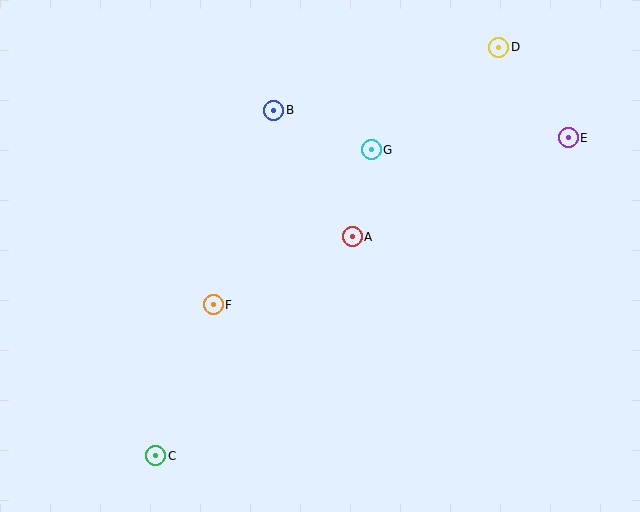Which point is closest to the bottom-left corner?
Point C is closest to the bottom-left corner.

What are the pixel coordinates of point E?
Point E is at (568, 138).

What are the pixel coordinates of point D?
Point D is at (499, 47).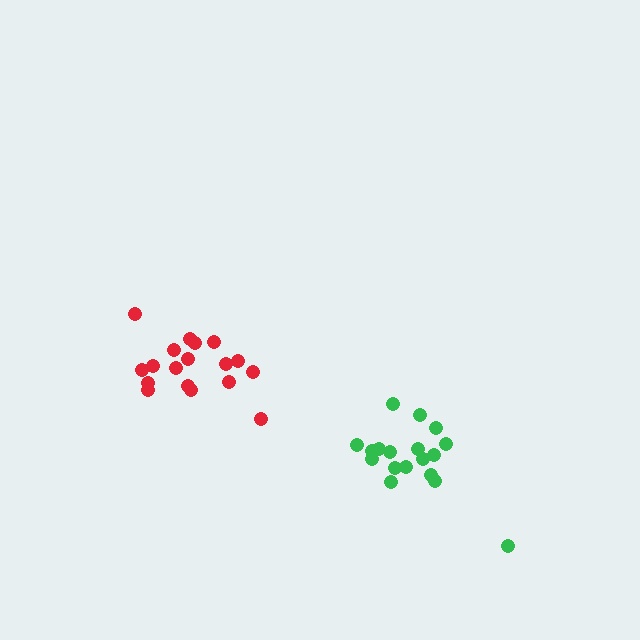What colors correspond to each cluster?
The clusters are colored: green, red.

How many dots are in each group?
Group 1: 18 dots, Group 2: 18 dots (36 total).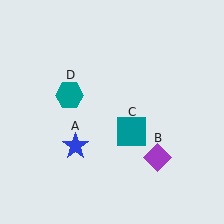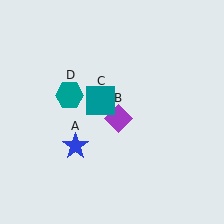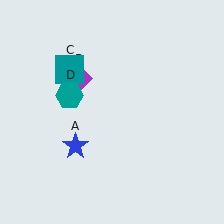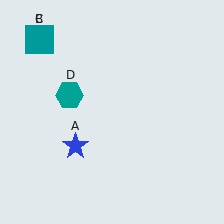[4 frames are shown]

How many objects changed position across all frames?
2 objects changed position: purple diamond (object B), teal square (object C).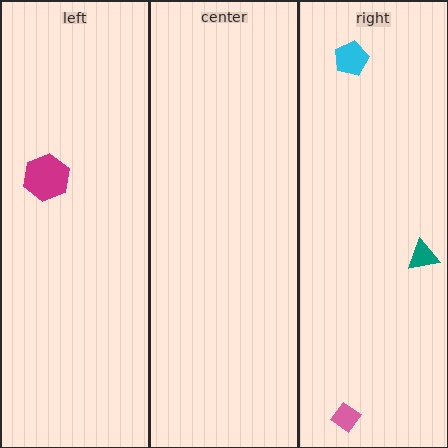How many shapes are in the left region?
1.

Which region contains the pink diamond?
The right region.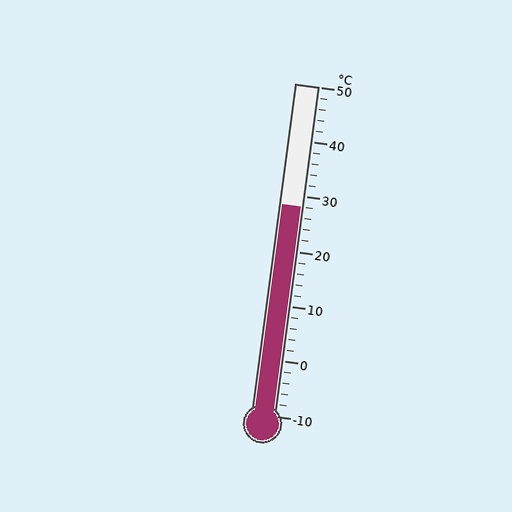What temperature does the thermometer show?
The thermometer shows approximately 28°C.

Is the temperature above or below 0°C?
The temperature is above 0°C.